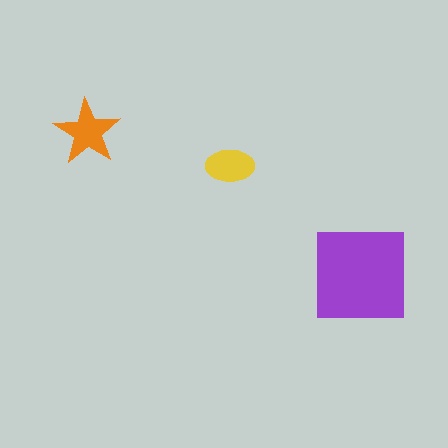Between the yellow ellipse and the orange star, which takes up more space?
The orange star.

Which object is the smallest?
The yellow ellipse.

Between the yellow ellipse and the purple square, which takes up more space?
The purple square.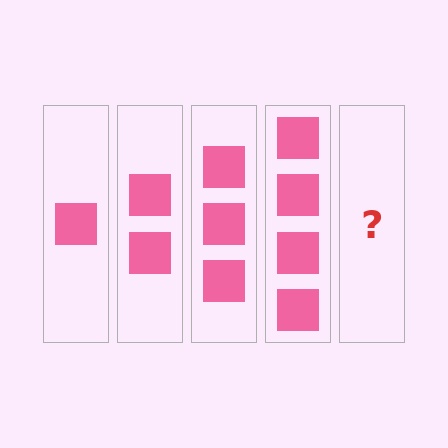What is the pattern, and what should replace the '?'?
The pattern is that each step adds one more square. The '?' should be 5 squares.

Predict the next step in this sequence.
The next step is 5 squares.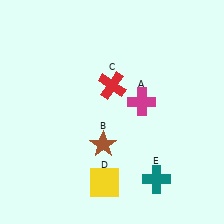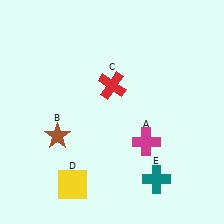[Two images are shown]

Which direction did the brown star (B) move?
The brown star (B) moved left.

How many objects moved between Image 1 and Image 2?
3 objects moved between the two images.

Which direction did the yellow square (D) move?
The yellow square (D) moved left.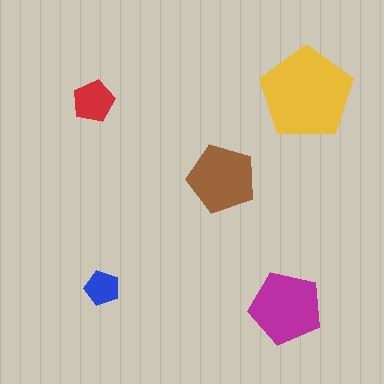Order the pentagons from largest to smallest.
the yellow one, the magenta one, the brown one, the red one, the blue one.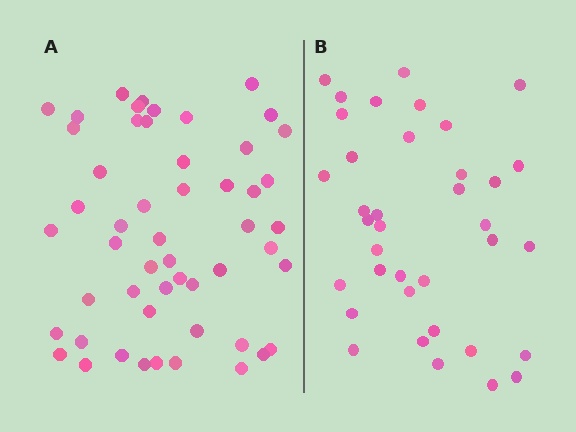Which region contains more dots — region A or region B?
Region A (the left region) has more dots.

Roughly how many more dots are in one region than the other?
Region A has approximately 15 more dots than region B.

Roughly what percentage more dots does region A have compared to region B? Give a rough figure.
About 40% more.